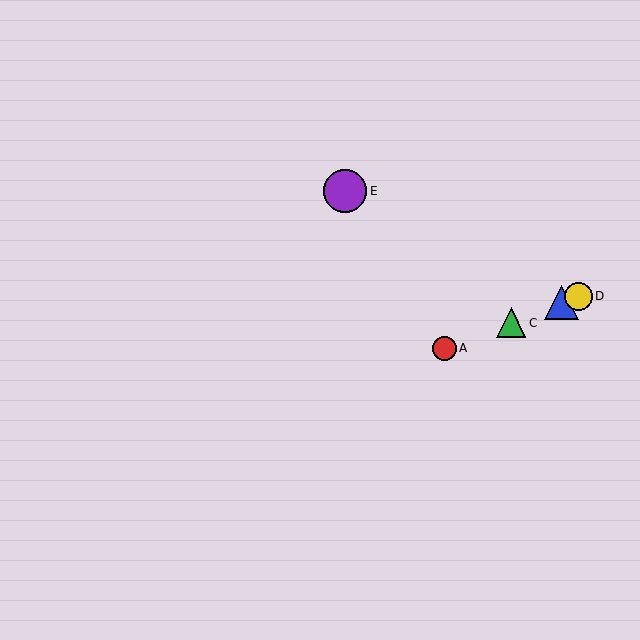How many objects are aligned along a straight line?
4 objects (A, B, C, D) are aligned along a straight line.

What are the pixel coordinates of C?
Object C is at (511, 323).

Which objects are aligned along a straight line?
Objects A, B, C, D are aligned along a straight line.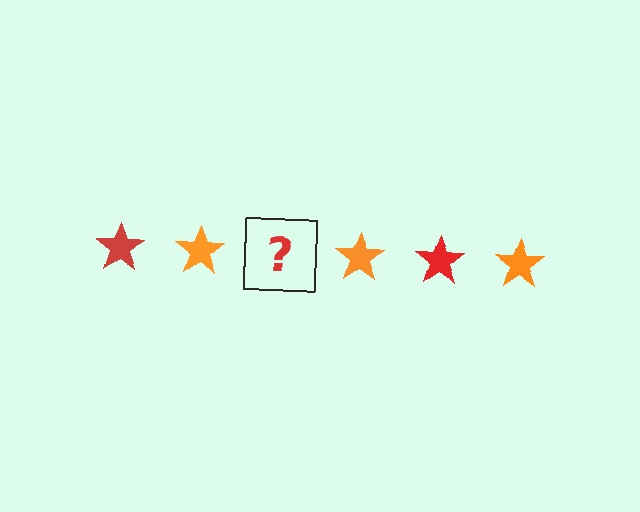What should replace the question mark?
The question mark should be replaced with a red star.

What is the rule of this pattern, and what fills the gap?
The rule is that the pattern cycles through red, orange stars. The gap should be filled with a red star.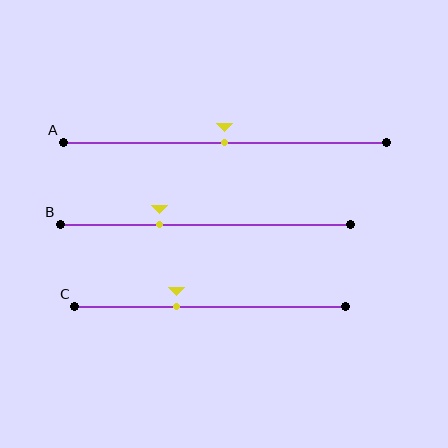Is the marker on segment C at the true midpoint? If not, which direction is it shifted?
No, the marker on segment C is shifted to the left by about 13% of the segment length.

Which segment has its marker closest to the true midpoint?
Segment A has its marker closest to the true midpoint.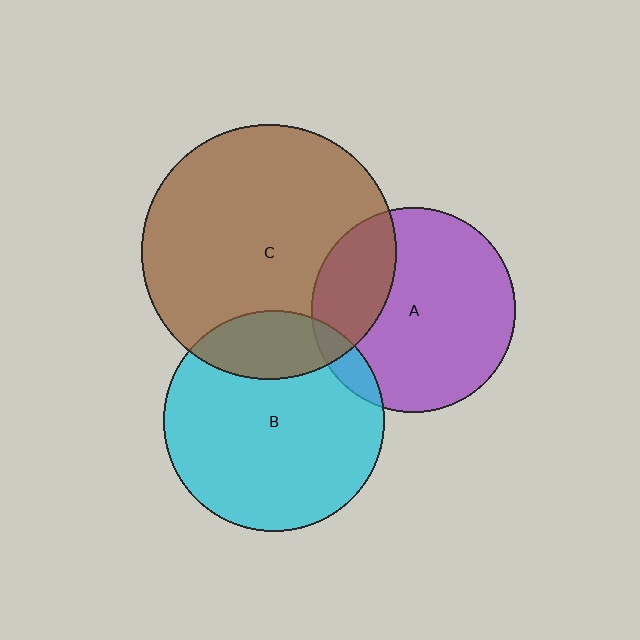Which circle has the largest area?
Circle C (brown).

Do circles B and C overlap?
Yes.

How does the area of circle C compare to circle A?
Approximately 1.6 times.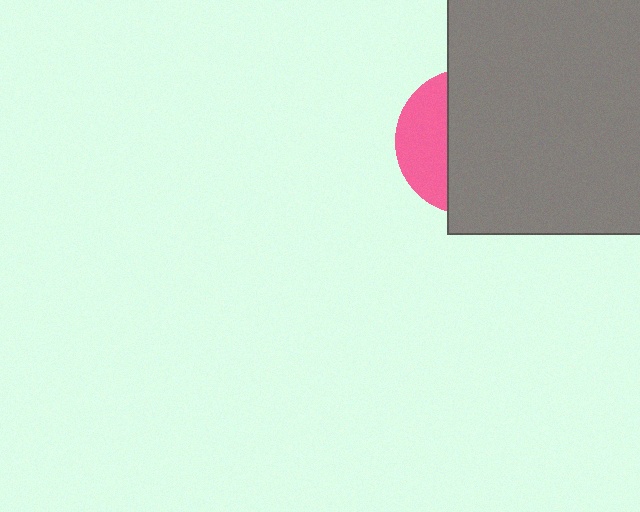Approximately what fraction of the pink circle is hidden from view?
Roughly 68% of the pink circle is hidden behind the gray rectangle.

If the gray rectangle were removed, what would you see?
You would see the complete pink circle.